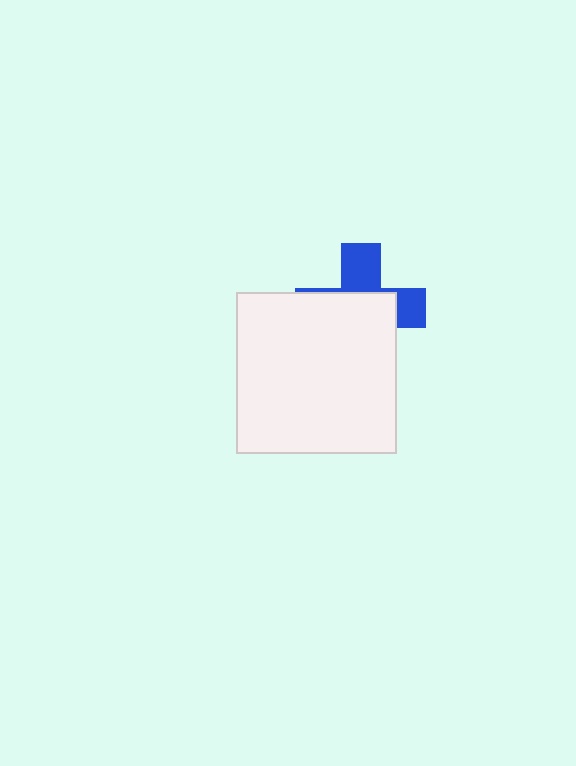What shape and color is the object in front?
The object in front is a white square.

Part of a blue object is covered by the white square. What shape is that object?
It is a cross.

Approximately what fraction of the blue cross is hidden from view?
Roughly 63% of the blue cross is hidden behind the white square.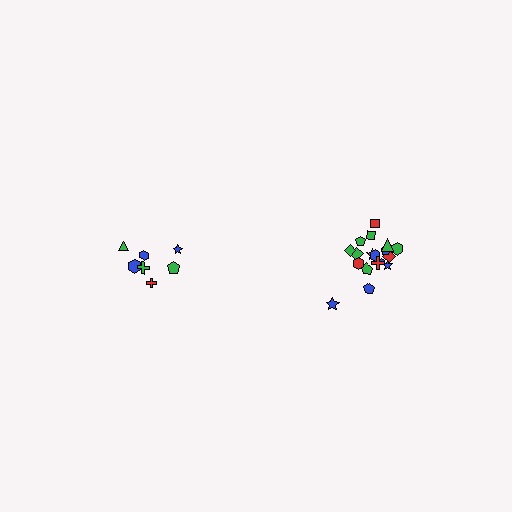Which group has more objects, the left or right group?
The right group.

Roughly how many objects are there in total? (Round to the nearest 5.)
Roughly 25 objects in total.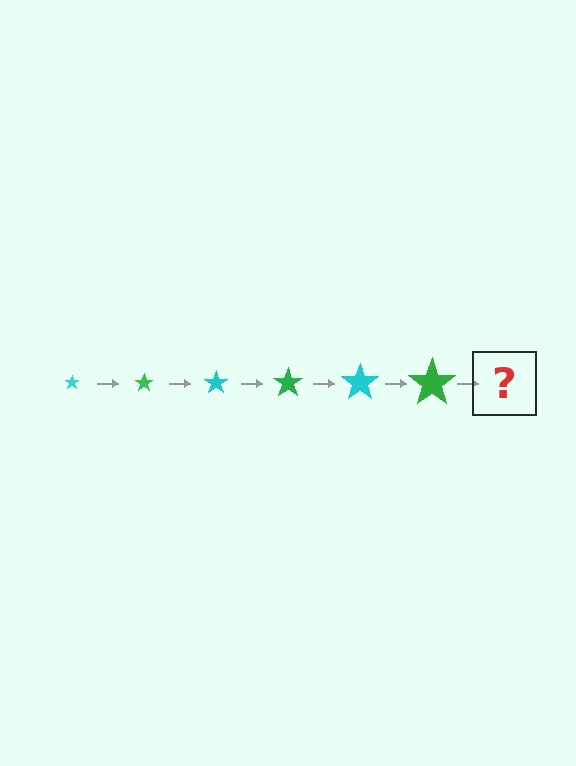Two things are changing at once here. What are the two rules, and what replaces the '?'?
The two rules are that the star grows larger each step and the color cycles through cyan and green. The '?' should be a cyan star, larger than the previous one.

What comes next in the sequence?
The next element should be a cyan star, larger than the previous one.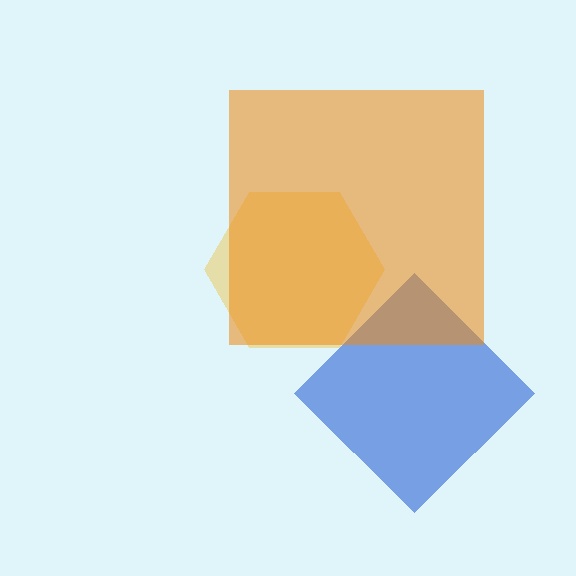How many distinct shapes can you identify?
There are 3 distinct shapes: a blue diamond, a yellow hexagon, an orange square.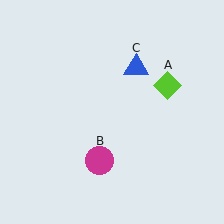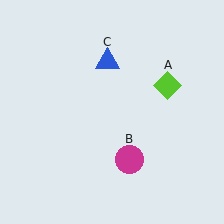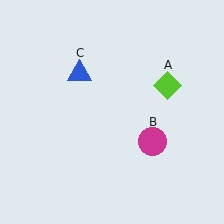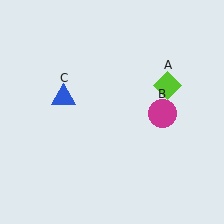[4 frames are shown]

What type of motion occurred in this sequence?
The magenta circle (object B), blue triangle (object C) rotated counterclockwise around the center of the scene.